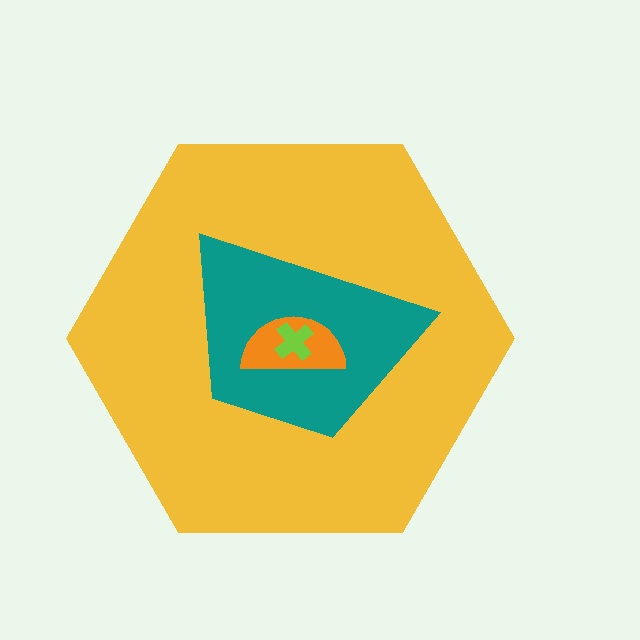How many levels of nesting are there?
4.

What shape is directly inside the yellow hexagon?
The teal trapezoid.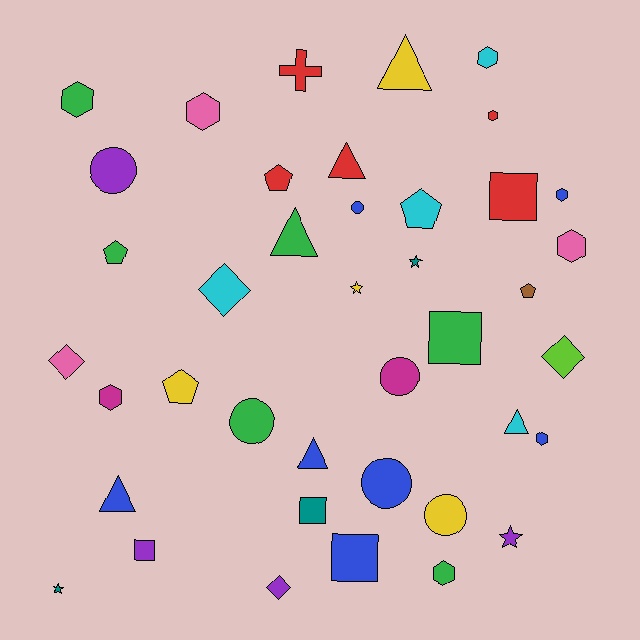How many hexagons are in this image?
There are 9 hexagons.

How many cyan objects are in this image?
There are 4 cyan objects.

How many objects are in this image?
There are 40 objects.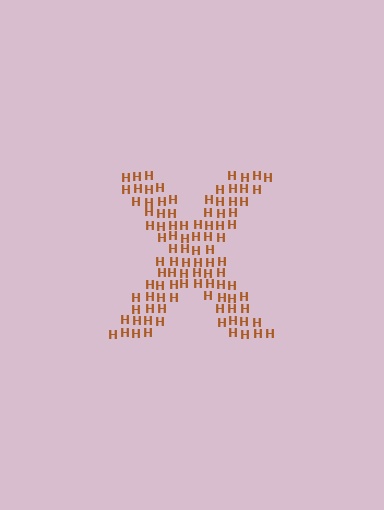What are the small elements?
The small elements are letter H's.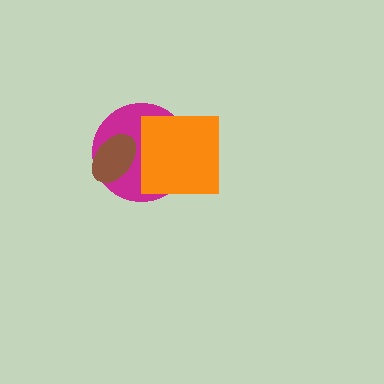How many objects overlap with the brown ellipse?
1 object overlaps with the brown ellipse.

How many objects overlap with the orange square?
1 object overlaps with the orange square.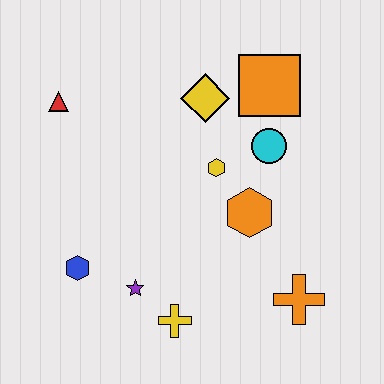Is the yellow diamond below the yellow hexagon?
No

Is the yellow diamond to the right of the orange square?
No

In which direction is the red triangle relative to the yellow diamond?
The red triangle is to the left of the yellow diamond.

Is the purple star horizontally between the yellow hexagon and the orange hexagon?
No